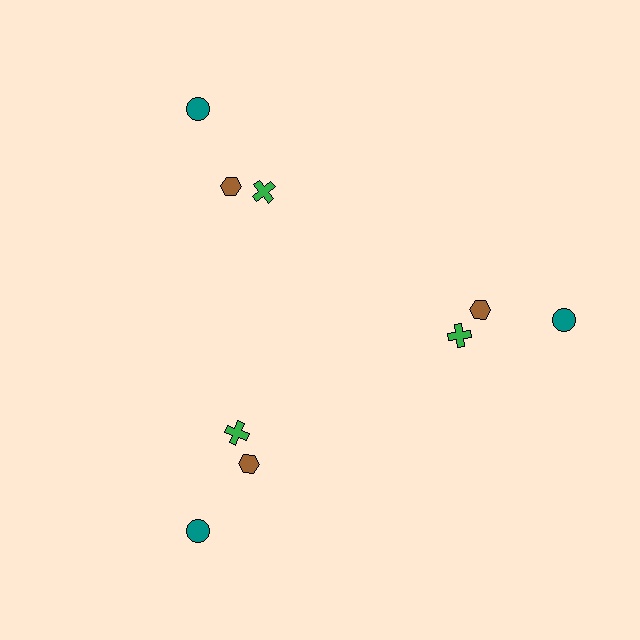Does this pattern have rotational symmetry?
Yes, this pattern has 3-fold rotational symmetry. It looks the same after rotating 120 degrees around the center.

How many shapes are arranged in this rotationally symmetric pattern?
There are 9 shapes, arranged in 3 groups of 3.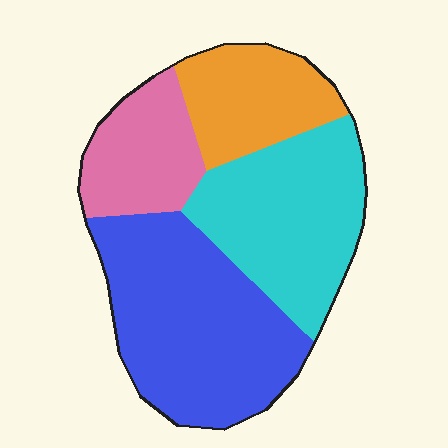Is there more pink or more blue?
Blue.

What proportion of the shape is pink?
Pink takes up less than a quarter of the shape.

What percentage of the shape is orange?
Orange takes up about one sixth (1/6) of the shape.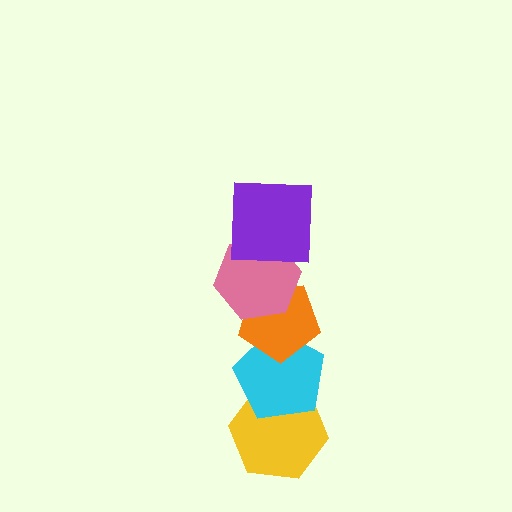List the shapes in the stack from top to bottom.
From top to bottom: the purple square, the pink hexagon, the orange pentagon, the cyan pentagon, the yellow hexagon.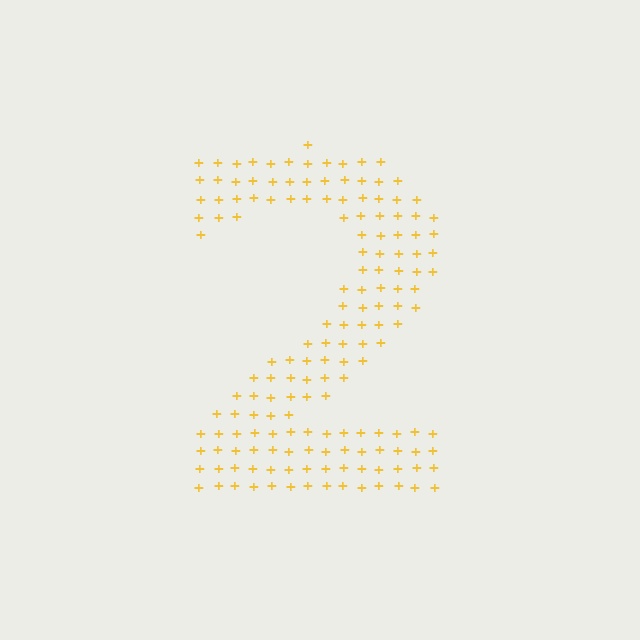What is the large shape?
The large shape is the digit 2.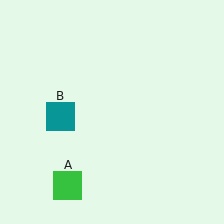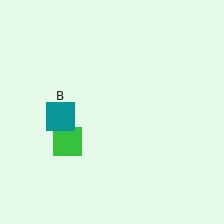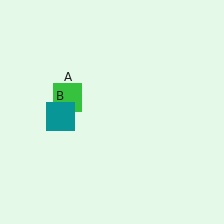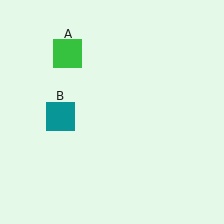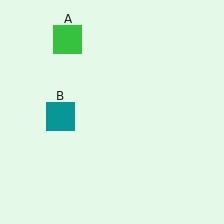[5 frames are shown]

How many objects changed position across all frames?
1 object changed position: green square (object A).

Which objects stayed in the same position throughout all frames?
Teal square (object B) remained stationary.